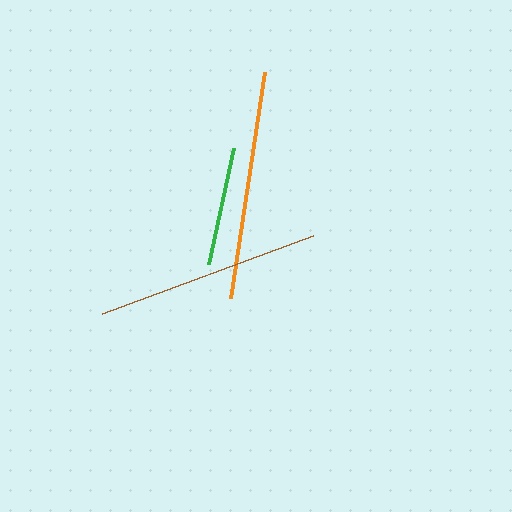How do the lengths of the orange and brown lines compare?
The orange and brown lines are approximately the same length.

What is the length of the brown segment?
The brown segment is approximately 225 pixels long.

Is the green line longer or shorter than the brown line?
The brown line is longer than the green line.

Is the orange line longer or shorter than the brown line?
The orange line is longer than the brown line.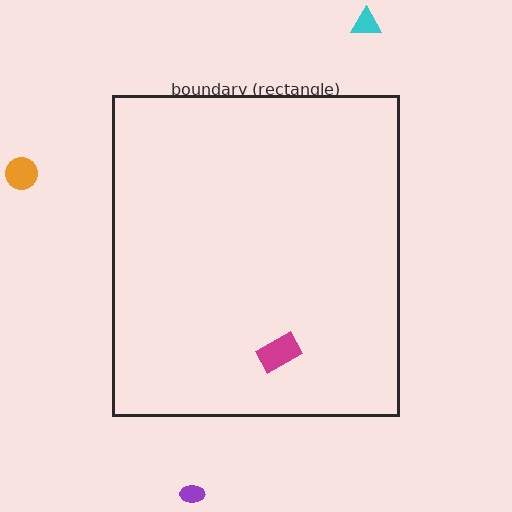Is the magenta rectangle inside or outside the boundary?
Inside.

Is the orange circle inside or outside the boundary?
Outside.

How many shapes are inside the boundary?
1 inside, 3 outside.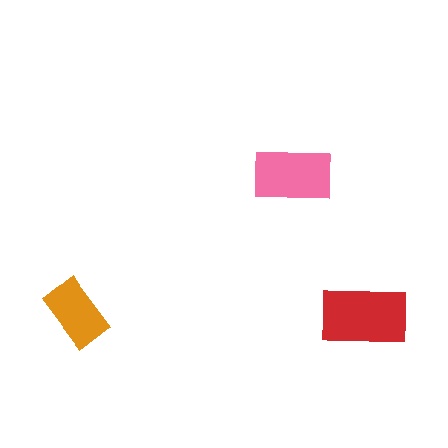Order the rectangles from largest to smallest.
the red one, the pink one, the orange one.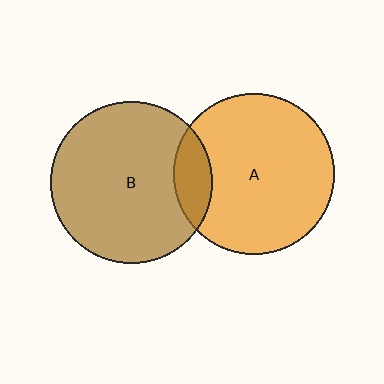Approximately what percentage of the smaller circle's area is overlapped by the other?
Approximately 15%.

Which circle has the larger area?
Circle B (brown).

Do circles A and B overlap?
Yes.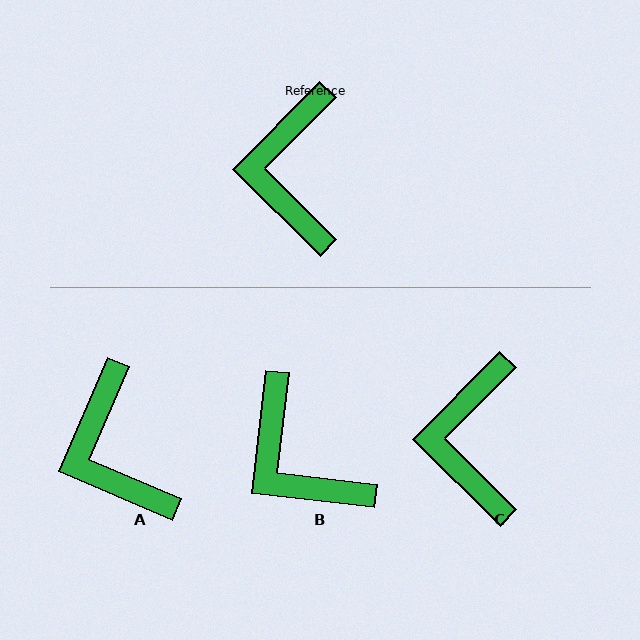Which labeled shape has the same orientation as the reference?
C.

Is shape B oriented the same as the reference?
No, it is off by about 38 degrees.